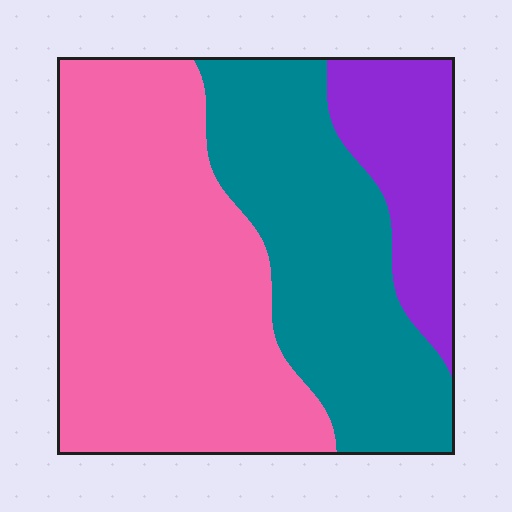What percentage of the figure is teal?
Teal takes up between a third and a half of the figure.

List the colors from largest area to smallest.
From largest to smallest: pink, teal, purple.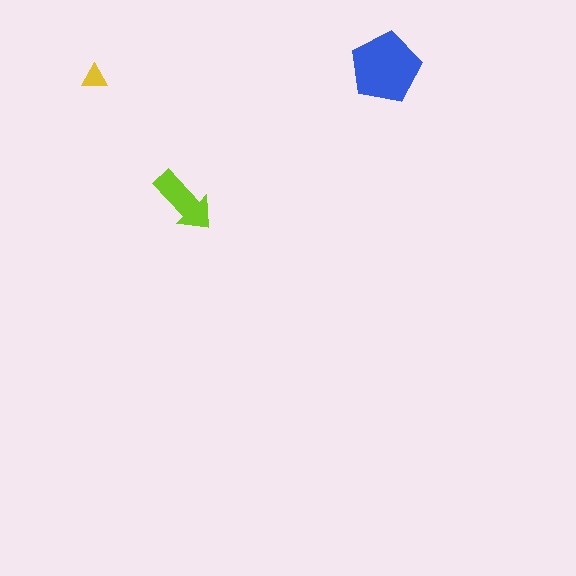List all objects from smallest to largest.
The yellow triangle, the lime arrow, the blue pentagon.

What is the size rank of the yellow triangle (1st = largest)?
3rd.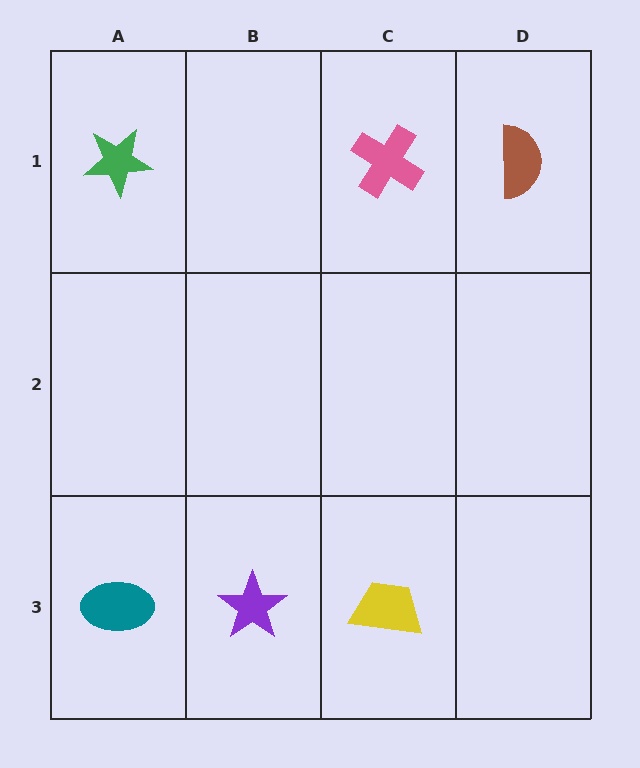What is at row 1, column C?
A pink cross.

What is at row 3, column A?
A teal ellipse.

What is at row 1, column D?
A brown semicircle.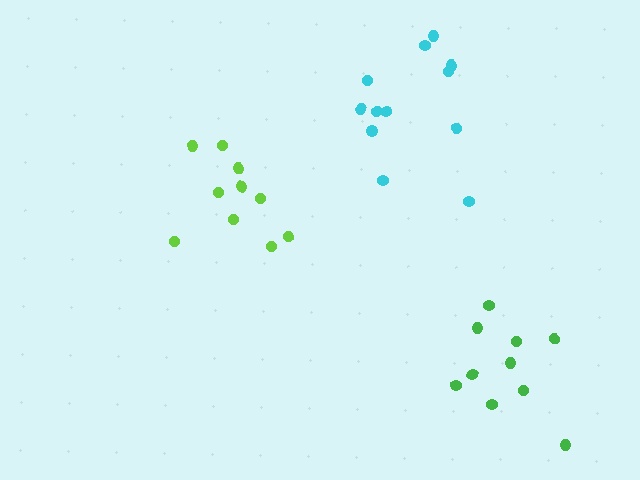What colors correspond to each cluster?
The clusters are colored: green, cyan, lime.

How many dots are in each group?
Group 1: 10 dots, Group 2: 12 dots, Group 3: 10 dots (32 total).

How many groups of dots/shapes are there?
There are 3 groups.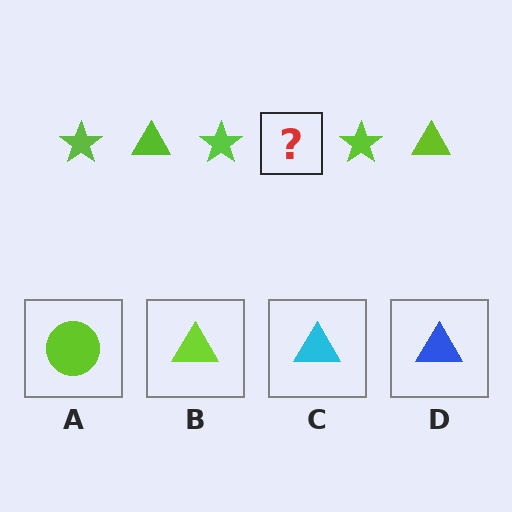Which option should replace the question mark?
Option B.